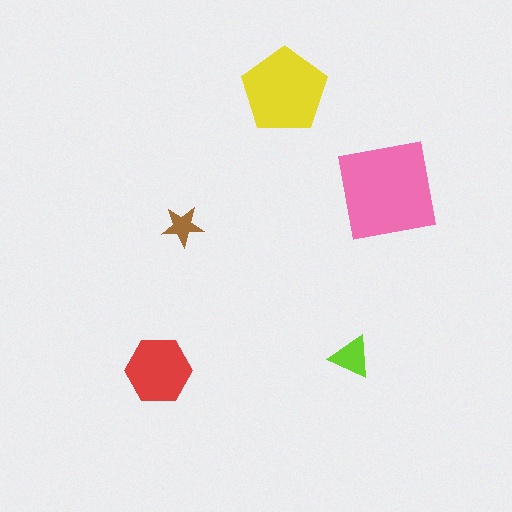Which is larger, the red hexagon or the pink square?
The pink square.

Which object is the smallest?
The brown star.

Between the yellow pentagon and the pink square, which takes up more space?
The pink square.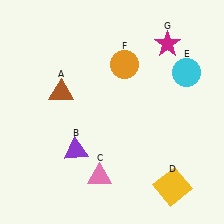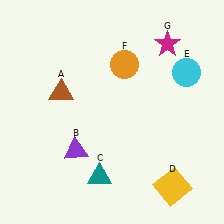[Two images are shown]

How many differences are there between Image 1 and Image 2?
There is 1 difference between the two images.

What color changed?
The triangle (C) changed from pink in Image 1 to teal in Image 2.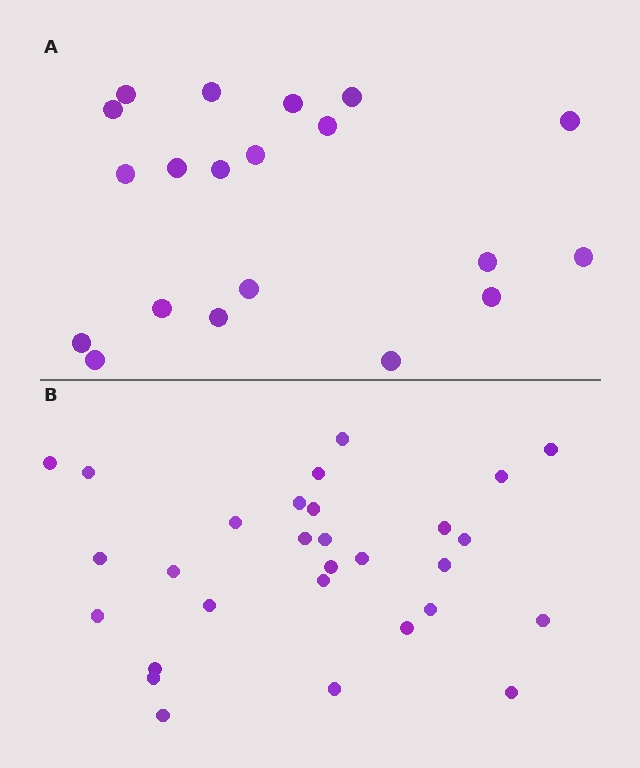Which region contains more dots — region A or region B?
Region B (the bottom region) has more dots.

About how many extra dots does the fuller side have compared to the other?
Region B has roughly 8 or so more dots than region A.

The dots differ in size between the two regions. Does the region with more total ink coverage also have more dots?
No. Region A has more total ink coverage because its dots are larger, but region B actually contains more individual dots. Total area can be misleading — the number of items is what matters here.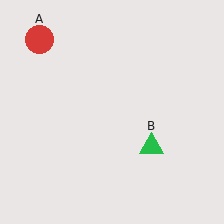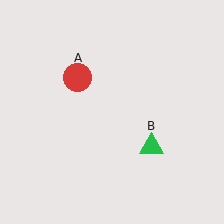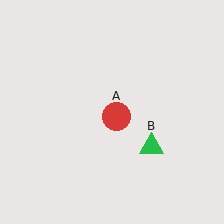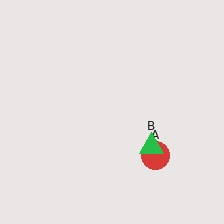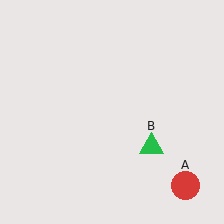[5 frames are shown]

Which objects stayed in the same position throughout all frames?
Green triangle (object B) remained stationary.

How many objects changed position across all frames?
1 object changed position: red circle (object A).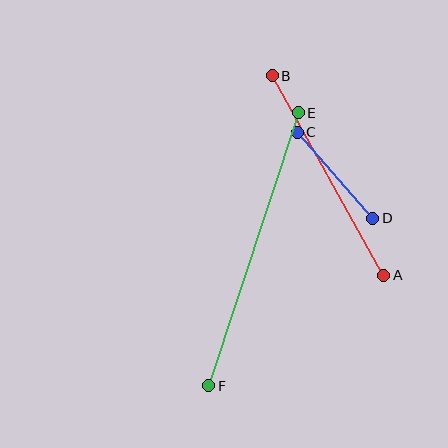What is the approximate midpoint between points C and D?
The midpoint is at approximately (335, 175) pixels.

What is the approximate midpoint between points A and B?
The midpoint is at approximately (328, 175) pixels.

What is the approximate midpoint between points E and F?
The midpoint is at approximately (253, 249) pixels.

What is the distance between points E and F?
The distance is approximately 287 pixels.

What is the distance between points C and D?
The distance is approximately 114 pixels.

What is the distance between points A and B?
The distance is approximately 228 pixels.